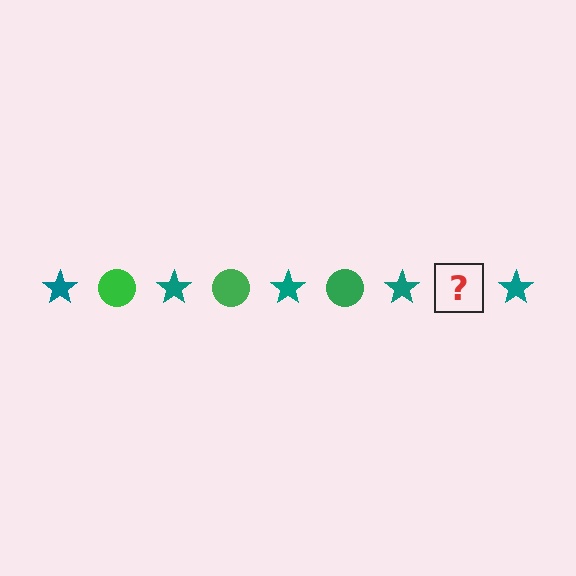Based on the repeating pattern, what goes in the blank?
The blank should be a green circle.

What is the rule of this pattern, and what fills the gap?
The rule is that the pattern alternates between teal star and green circle. The gap should be filled with a green circle.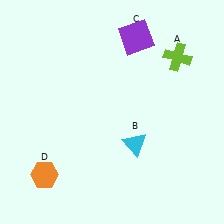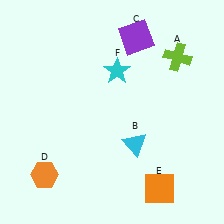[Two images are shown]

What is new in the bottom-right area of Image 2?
An orange square (E) was added in the bottom-right area of Image 2.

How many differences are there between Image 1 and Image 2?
There are 2 differences between the two images.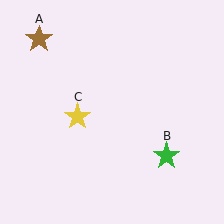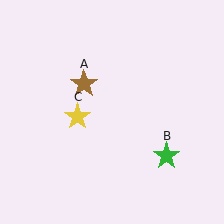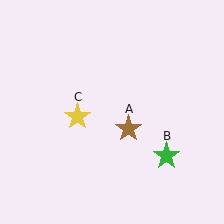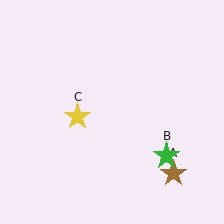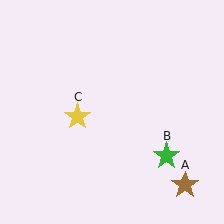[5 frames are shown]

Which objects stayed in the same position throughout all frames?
Green star (object B) and yellow star (object C) remained stationary.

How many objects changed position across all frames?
1 object changed position: brown star (object A).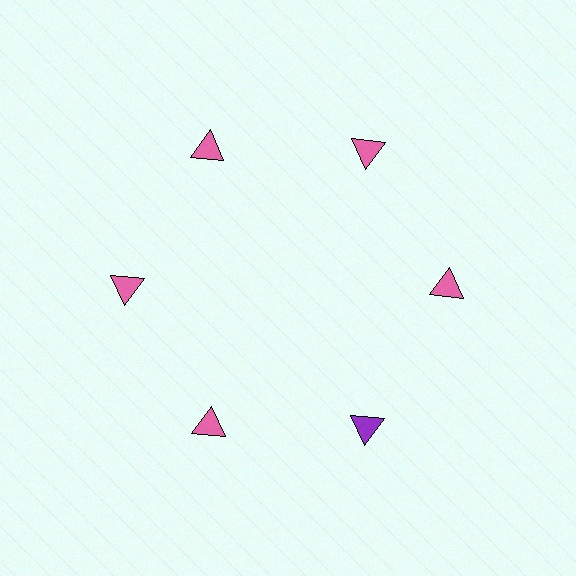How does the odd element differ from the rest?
It has a different color: purple instead of pink.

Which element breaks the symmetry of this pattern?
The purple triangle at roughly the 5 o'clock position breaks the symmetry. All other shapes are pink triangles.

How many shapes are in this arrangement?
There are 6 shapes arranged in a ring pattern.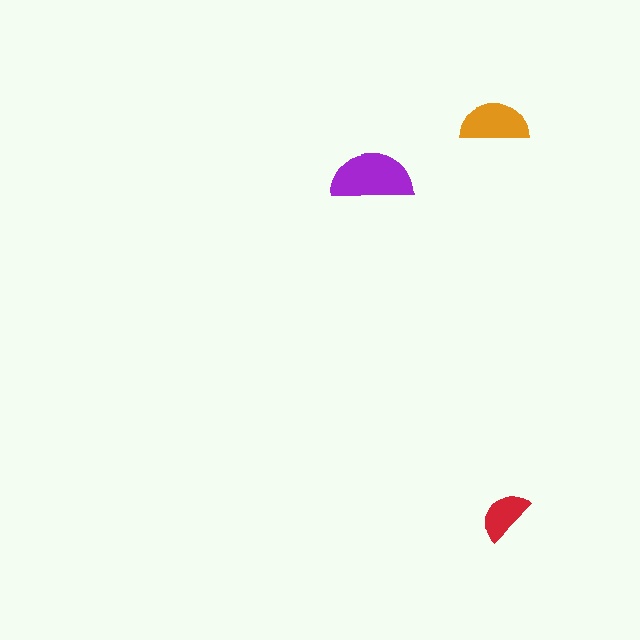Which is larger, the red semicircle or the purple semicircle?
The purple one.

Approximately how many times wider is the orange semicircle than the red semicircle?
About 1.5 times wider.